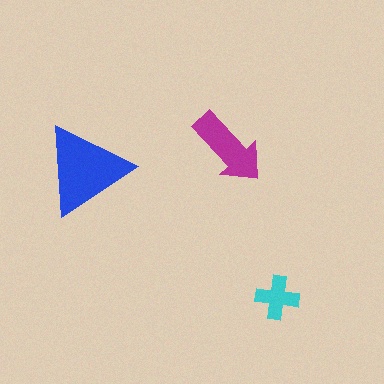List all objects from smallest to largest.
The cyan cross, the magenta arrow, the blue triangle.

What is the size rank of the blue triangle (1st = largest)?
1st.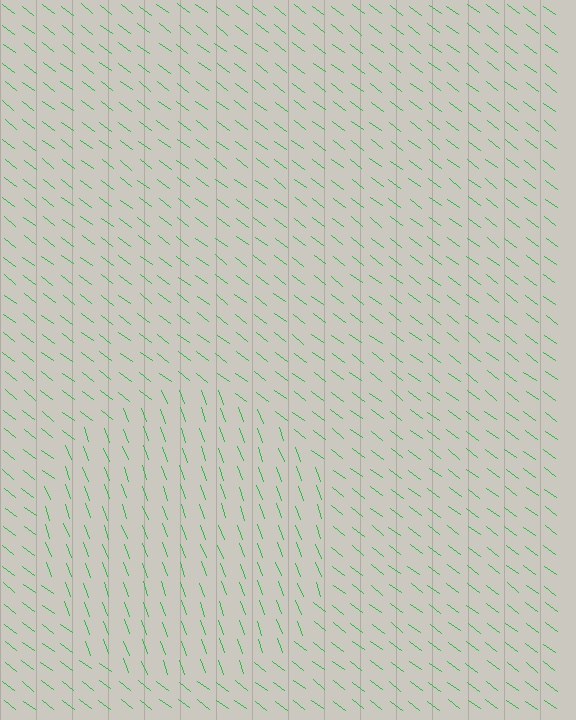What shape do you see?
I see a circle.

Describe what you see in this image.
The image is filled with small green line segments. A circle region in the image has lines oriented differently from the surrounding lines, creating a visible texture boundary.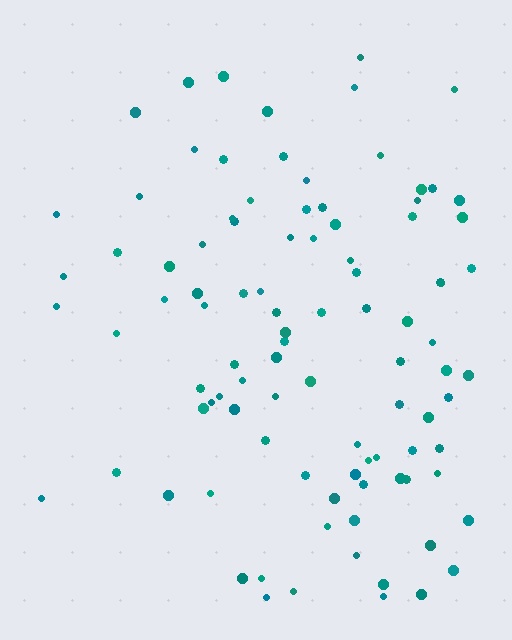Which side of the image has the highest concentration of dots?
The right.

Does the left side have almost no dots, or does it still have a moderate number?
Still a moderate number, just noticeably fewer than the right.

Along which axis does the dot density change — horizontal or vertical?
Horizontal.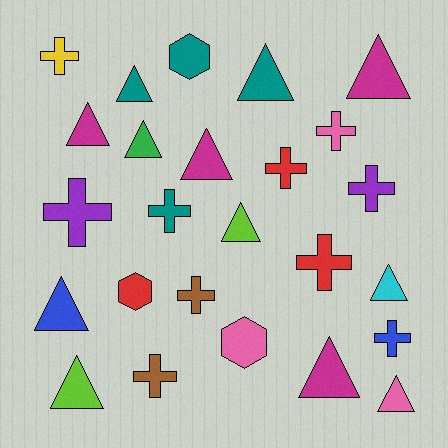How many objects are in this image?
There are 25 objects.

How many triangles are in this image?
There are 12 triangles.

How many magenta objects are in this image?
There are 4 magenta objects.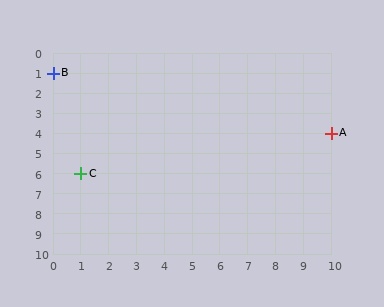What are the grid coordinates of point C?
Point C is at grid coordinates (1, 6).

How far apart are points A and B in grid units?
Points A and B are 10 columns and 3 rows apart (about 10.4 grid units diagonally).